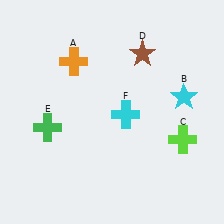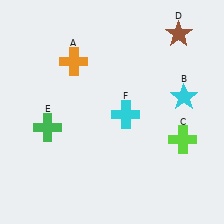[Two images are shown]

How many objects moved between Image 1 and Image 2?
1 object moved between the two images.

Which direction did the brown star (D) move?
The brown star (D) moved right.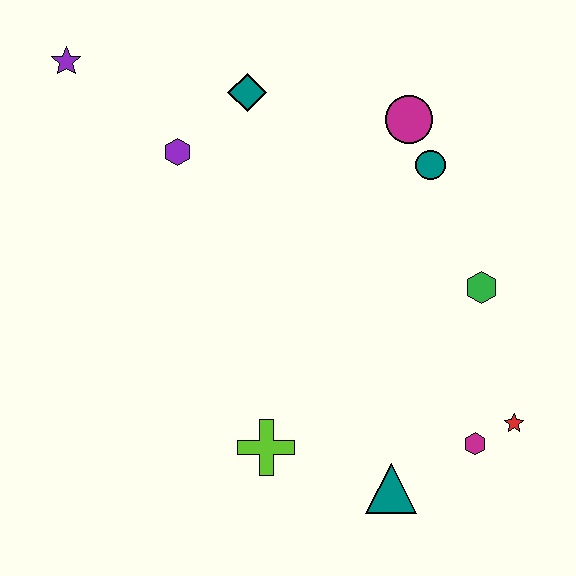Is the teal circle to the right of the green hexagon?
No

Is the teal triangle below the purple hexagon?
Yes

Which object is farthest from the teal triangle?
The purple star is farthest from the teal triangle.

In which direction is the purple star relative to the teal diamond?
The purple star is to the left of the teal diamond.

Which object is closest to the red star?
The magenta hexagon is closest to the red star.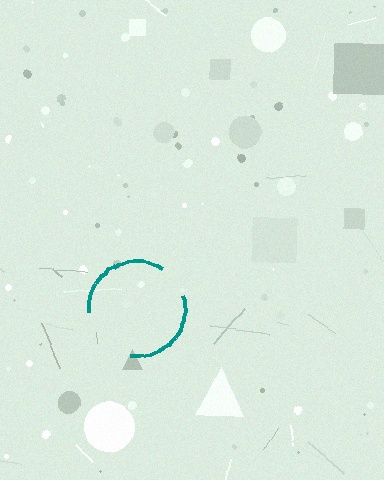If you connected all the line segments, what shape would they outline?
They would outline a circle.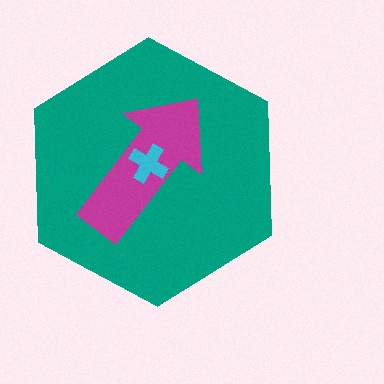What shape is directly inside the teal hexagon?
The magenta arrow.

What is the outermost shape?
The teal hexagon.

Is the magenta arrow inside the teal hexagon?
Yes.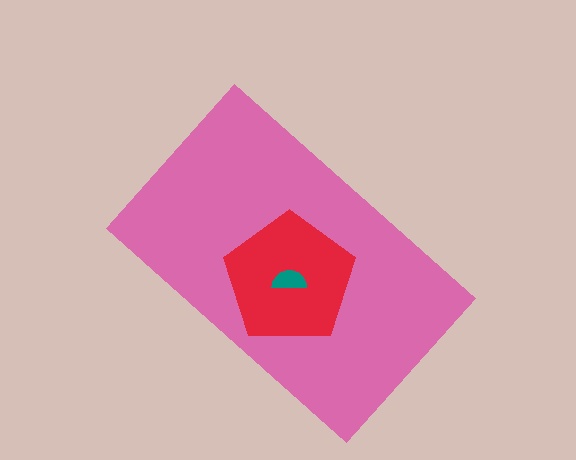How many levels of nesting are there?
3.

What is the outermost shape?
The pink rectangle.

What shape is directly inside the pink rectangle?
The red pentagon.